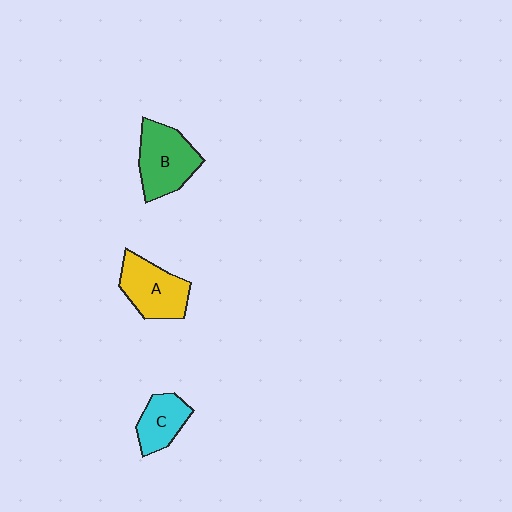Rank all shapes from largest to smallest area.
From largest to smallest: B (green), A (yellow), C (cyan).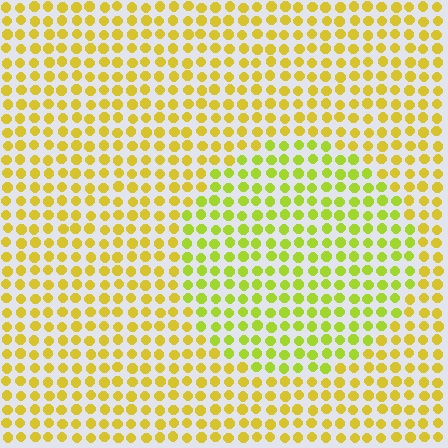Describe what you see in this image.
The image is filled with small yellow elements in a uniform arrangement. A circle-shaped region is visible where the elements are tinted to a slightly different hue, forming a subtle color boundary.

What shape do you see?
I see a circle.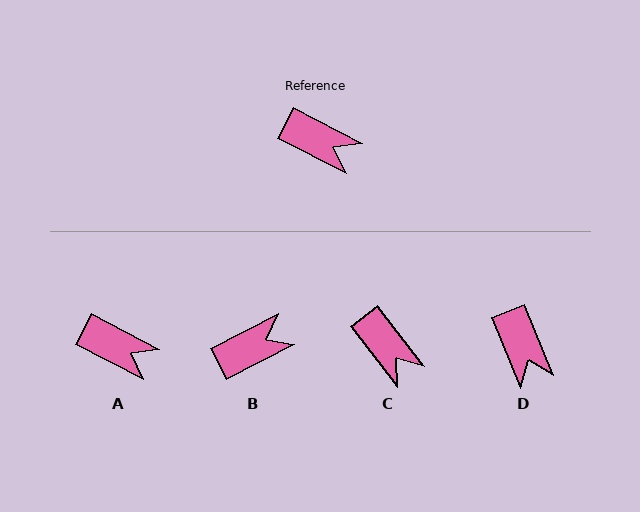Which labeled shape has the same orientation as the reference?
A.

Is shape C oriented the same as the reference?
No, it is off by about 25 degrees.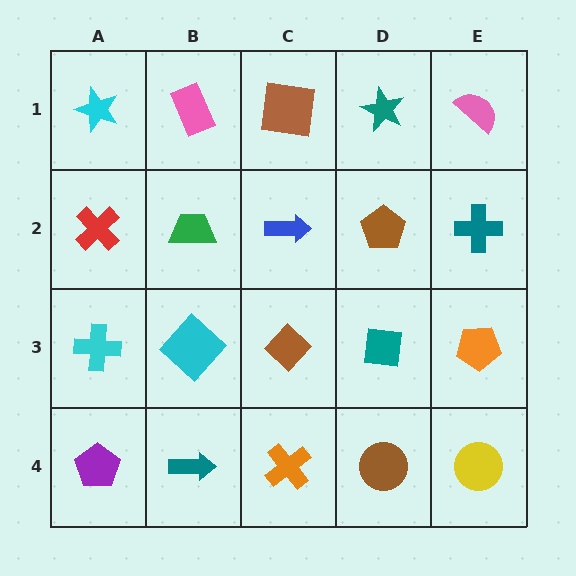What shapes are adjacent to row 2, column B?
A pink rectangle (row 1, column B), a cyan diamond (row 3, column B), a red cross (row 2, column A), a blue arrow (row 2, column C).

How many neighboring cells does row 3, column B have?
4.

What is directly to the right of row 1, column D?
A pink semicircle.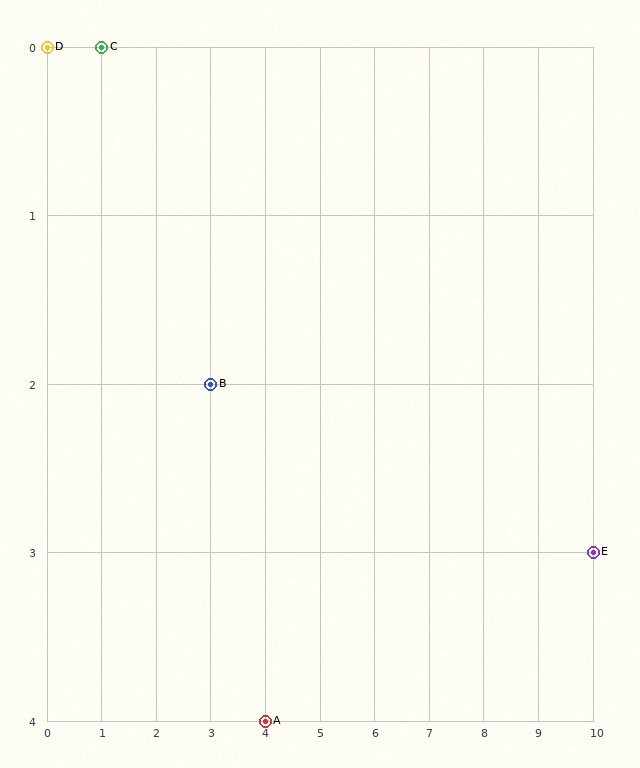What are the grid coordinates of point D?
Point D is at grid coordinates (0, 0).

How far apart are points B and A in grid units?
Points B and A are 1 column and 2 rows apart (about 2.2 grid units diagonally).